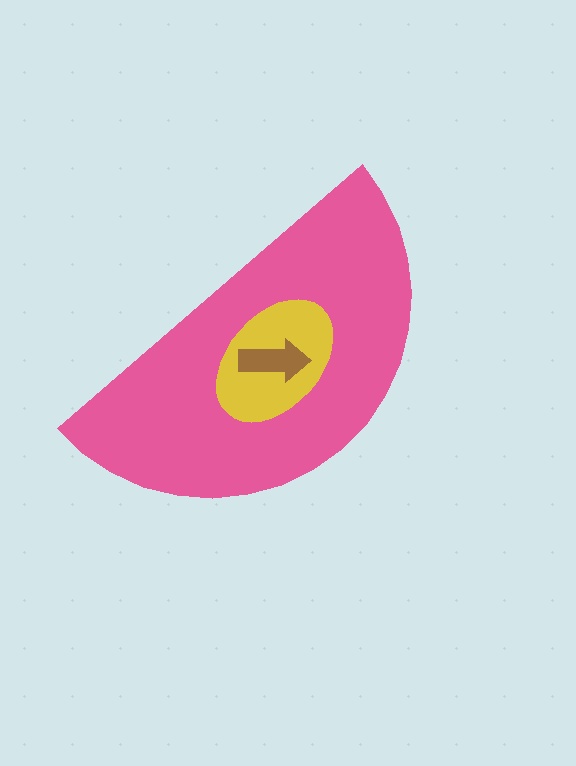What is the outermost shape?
The pink semicircle.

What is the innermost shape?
The brown arrow.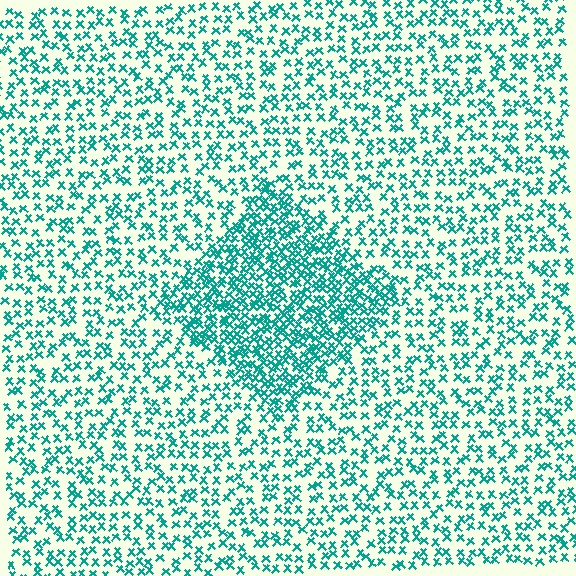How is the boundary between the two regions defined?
The boundary is defined by a change in element density (approximately 2.2x ratio). All elements are the same color, size, and shape.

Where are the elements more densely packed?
The elements are more densely packed inside the diamond boundary.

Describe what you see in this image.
The image contains small teal elements arranged at two different densities. A diamond-shaped region is visible where the elements are more densely packed than the surrounding area.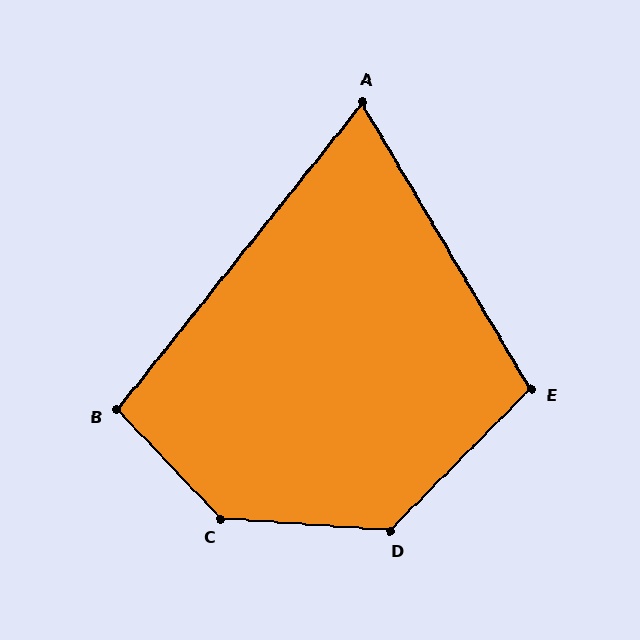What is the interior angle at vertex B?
Approximately 98 degrees (obtuse).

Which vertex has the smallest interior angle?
A, at approximately 69 degrees.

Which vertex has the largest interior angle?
C, at approximately 138 degrees.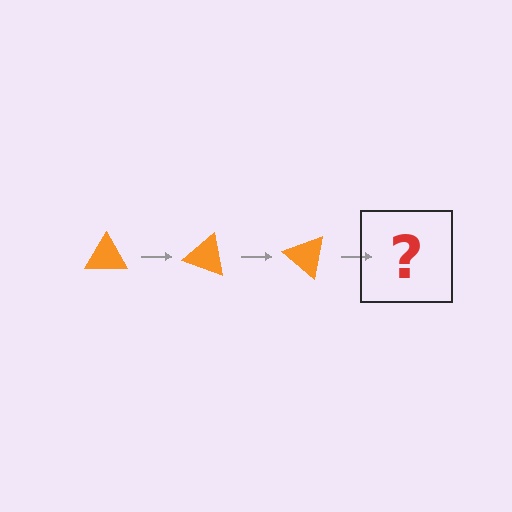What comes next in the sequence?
The next element should be an orange triangle rotated 60 degrees.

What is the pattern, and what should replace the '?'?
The pattern is that the triangle rotates 20 degrees each step. The '?' should be an orange triangle rotated 60 degrees.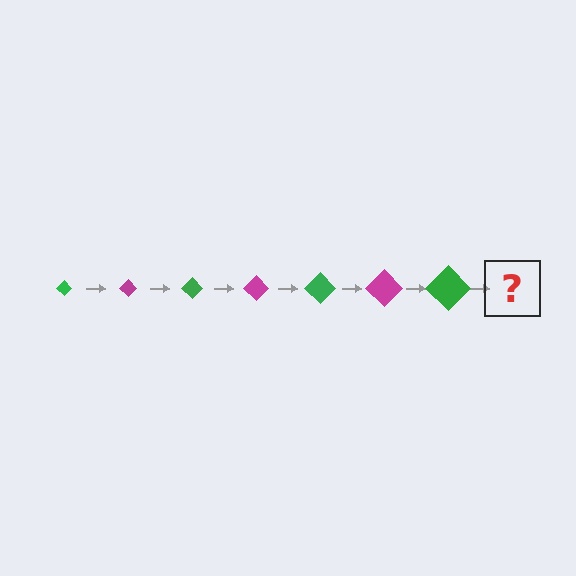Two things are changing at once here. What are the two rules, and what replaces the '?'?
The two rules are that the diamond grows larger each step and the color cycles through green and magenta. The '?' should be a magenta diamond, larger than the previous one.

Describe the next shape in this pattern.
It should be a magenta diamond, larger than the previous one.